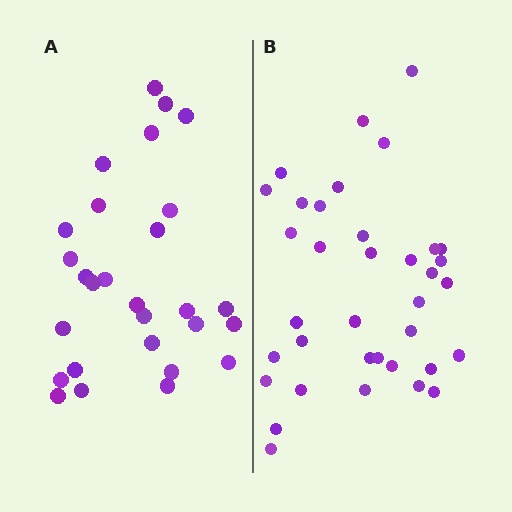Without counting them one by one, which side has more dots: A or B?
Region B (the right region) has more dots.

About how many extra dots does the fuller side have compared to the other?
Region B has roughly 8 or so more dots than region A.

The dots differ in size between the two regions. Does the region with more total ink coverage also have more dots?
No. Region A has more total ink coverage because its dots are larger, but region B actually contains more individual dots. Total area can be misleading — the number of items is what matters here.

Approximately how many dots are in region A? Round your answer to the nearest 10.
About 30 dots. (The exact count is 28, which rounds to 30.)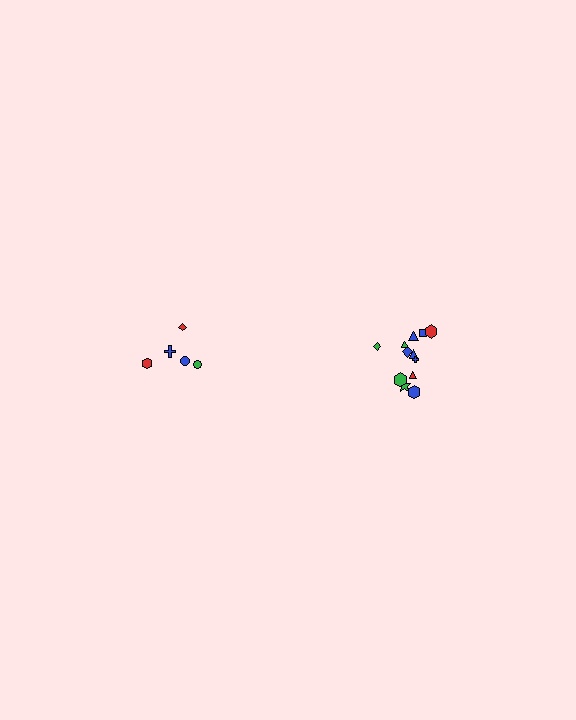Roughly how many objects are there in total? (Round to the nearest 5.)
Roughly 15 objects in total.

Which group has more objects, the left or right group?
The right group.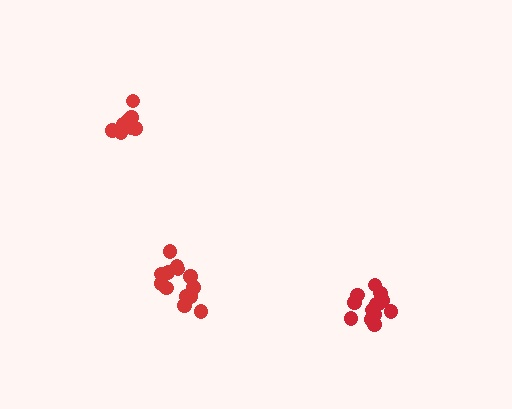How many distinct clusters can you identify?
There are 3 distinct clusters.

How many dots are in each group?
Group 1: 14 dots, Group 2: 13 dots, Group 3: 8 dots (35 total).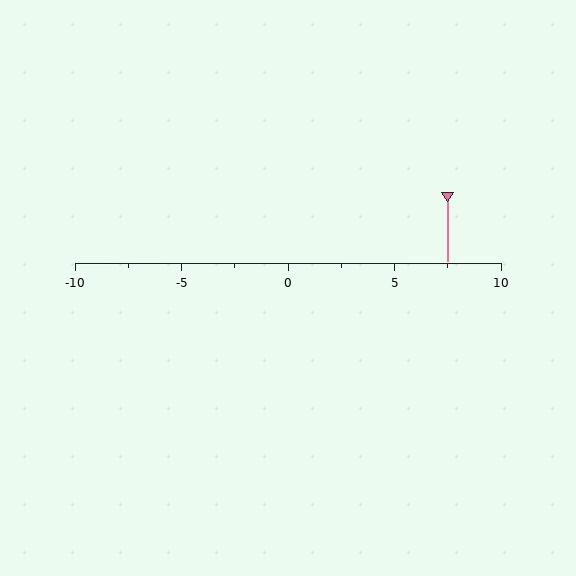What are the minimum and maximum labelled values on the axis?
The axis runs from -10 to 10.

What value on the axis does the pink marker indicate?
The marker indicates approximately 7.5.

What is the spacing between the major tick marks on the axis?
The major ticks are spaced 5 apart.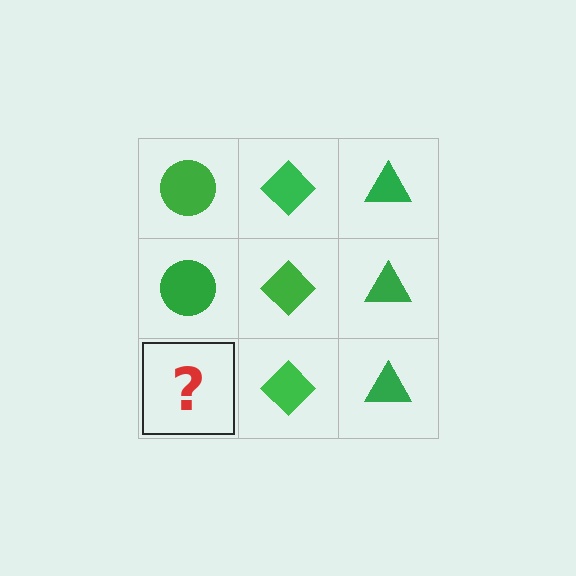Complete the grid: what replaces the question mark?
The question mark should be replaced with a green circle.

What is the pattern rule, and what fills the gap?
The rule is that each column has a consistent shape. The gap should be filled with a green circle.